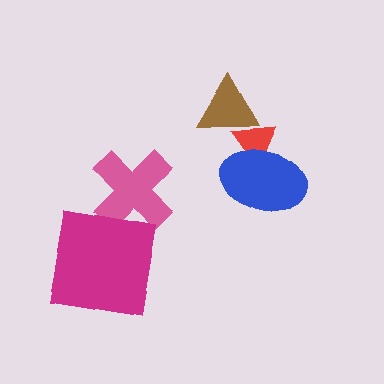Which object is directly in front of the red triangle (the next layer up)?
The blue ellipse is directly in front of the red triangle.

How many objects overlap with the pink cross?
1 object overlaps with the pink cross.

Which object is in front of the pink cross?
The magenta square is in front of the pink cross.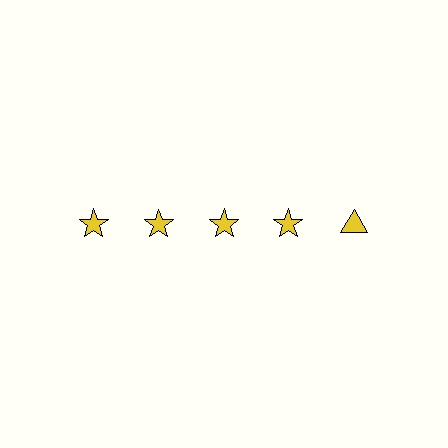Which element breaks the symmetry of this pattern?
The yellow triangle in the top row, rightmost column breaks the symmetry. All other shapes are yellow stars.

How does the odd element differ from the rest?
It has a different shape: triangle instead of star.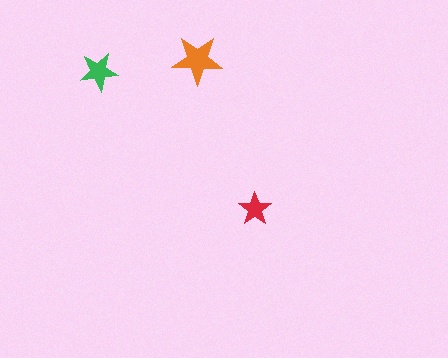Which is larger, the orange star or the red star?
The orange one.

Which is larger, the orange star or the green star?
The orange one.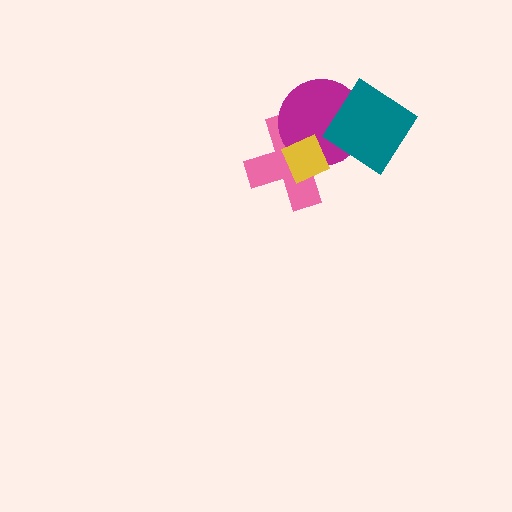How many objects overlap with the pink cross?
3 objects overlap with the pink cross.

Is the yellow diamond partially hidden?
No, no other shape covers it.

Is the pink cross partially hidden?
Yes, it is partially covered by another shape.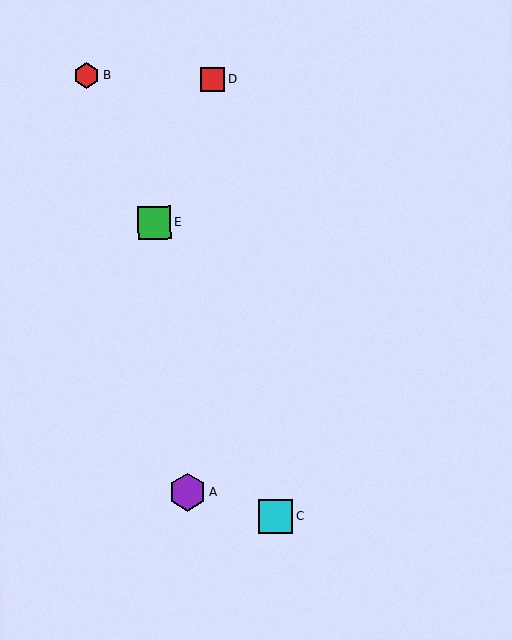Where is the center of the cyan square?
The center of the cyan square is at (275, 516).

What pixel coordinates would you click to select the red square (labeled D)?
Click at (212, 80) to select the red square D.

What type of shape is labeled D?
Shape D is a red square.